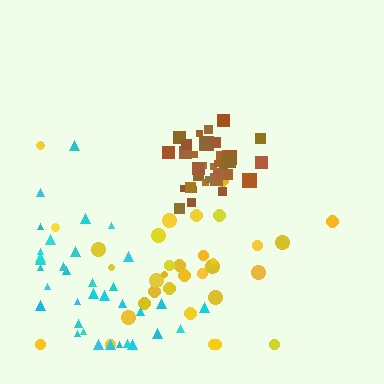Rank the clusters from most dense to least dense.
brown, cyan, yellow.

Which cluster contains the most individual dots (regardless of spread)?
Brown (35).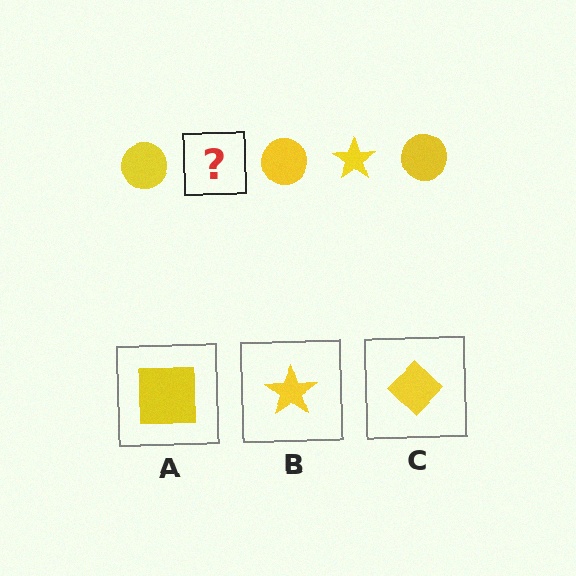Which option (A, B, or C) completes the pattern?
B.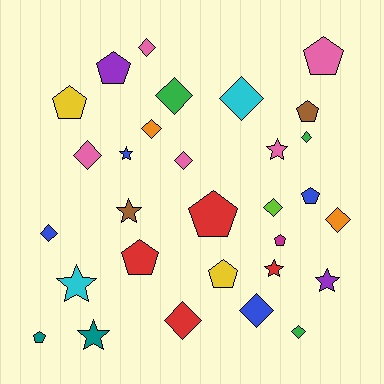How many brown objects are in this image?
There are 2 brown objects.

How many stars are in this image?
There are 7 stars.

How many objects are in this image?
There are 30 objects.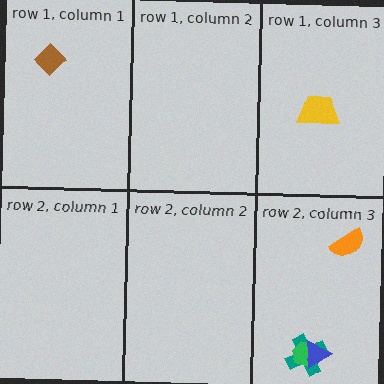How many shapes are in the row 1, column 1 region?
1.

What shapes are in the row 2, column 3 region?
The teal cross, the green hexagon, the orange semicircle, the blue triangle.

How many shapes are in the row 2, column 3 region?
4.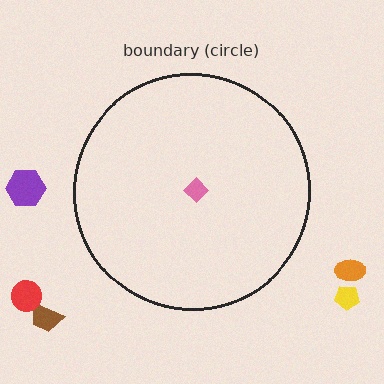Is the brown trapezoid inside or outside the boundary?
Outside.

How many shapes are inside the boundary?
1 inside, 5 outside.